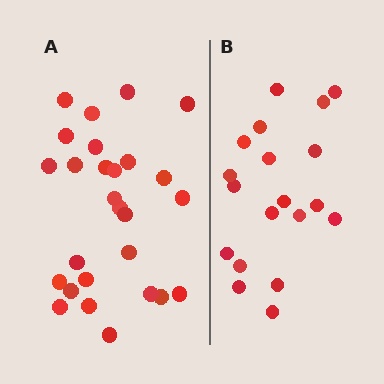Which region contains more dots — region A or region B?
Region A (the left region) has more dots.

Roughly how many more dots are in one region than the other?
Region A has roughly 8 or so more dots than region B.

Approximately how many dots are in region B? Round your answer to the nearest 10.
About 20 dots. (The exact count is 19, which rounds to 20.)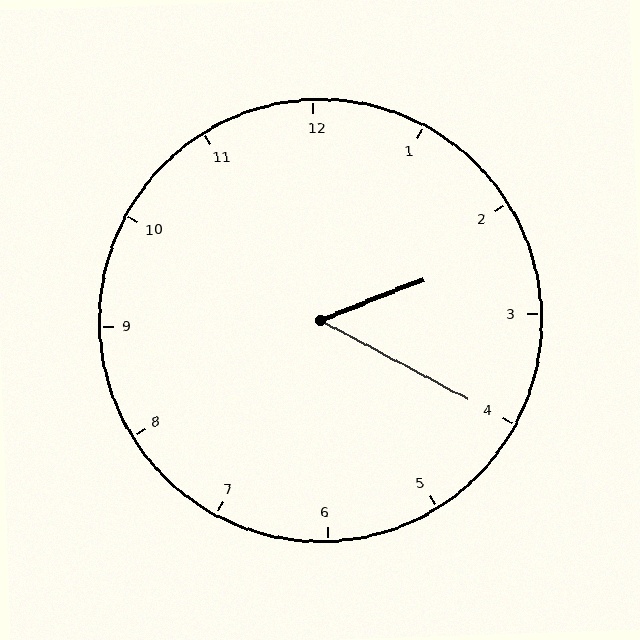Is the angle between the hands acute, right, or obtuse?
It is acute.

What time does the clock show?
2:20.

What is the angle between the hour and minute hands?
Approximately 50 degrees.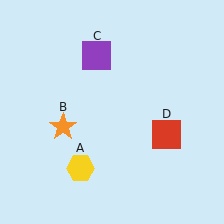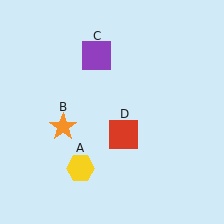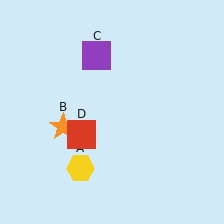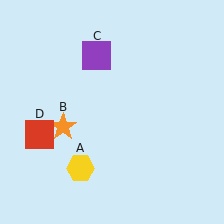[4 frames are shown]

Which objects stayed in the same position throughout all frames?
Yellow hexagon (object A) and orange star (object B) and purple square (object C) remained stationary.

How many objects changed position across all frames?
1 object changed position: red square (object D).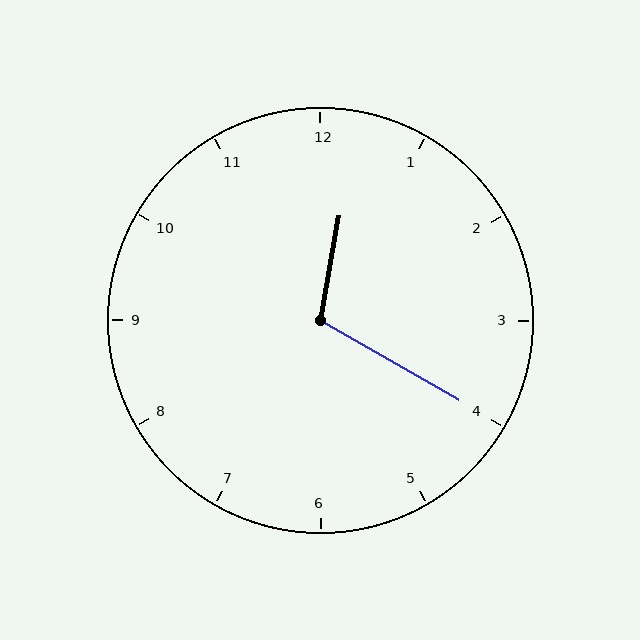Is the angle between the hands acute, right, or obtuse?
It is obtuse.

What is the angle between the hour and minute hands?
Approximately 110 degrees.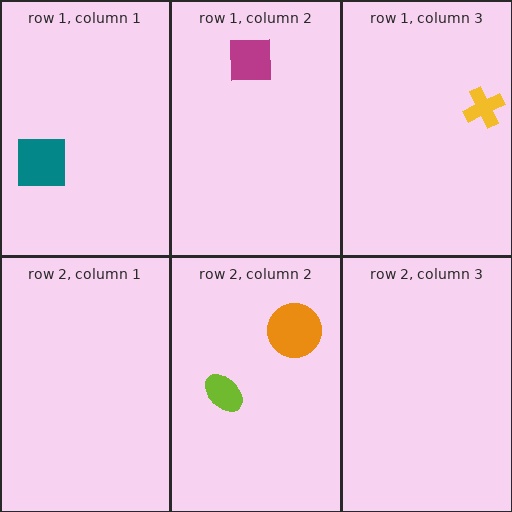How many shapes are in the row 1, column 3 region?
1.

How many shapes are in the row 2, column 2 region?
2.